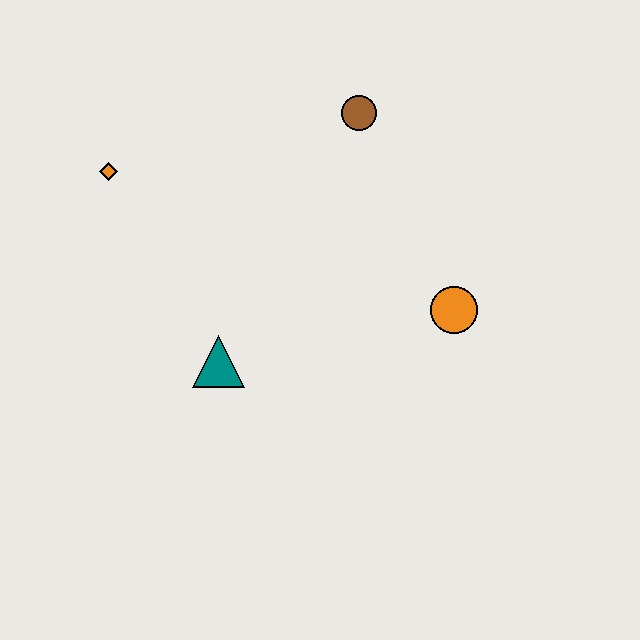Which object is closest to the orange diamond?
The teal triangle is closest to the orange diamond.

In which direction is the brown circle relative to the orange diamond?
The brown circle is to the right of the orange diamond.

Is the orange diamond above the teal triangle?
Yes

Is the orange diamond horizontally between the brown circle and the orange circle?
No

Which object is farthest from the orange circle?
The orange diamond is farthest from the orange circle.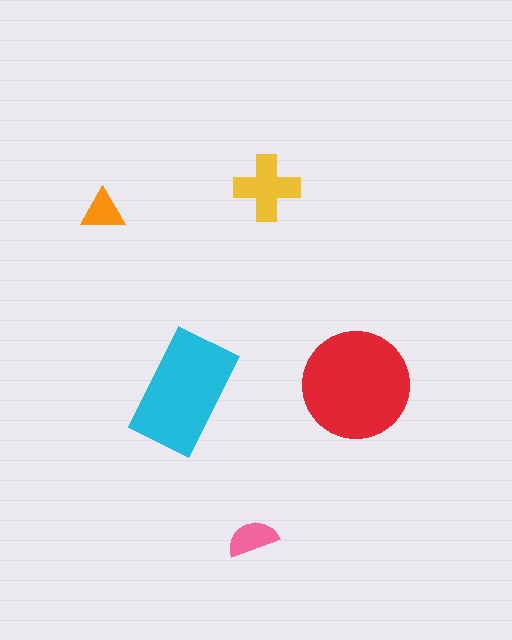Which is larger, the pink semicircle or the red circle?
The red circle.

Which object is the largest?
The red circle.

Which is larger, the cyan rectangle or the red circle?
The red circle.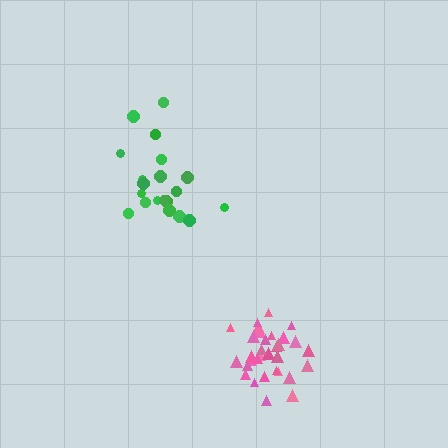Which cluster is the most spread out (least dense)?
Green.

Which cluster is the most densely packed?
Pink.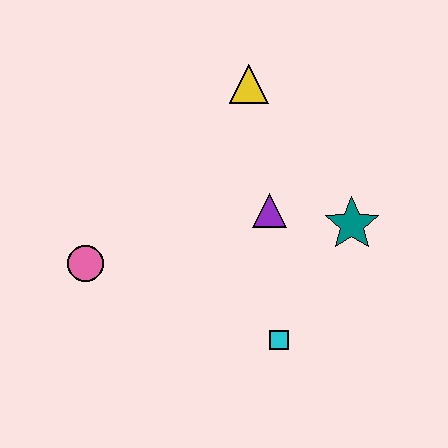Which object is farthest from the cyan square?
The yellow triangle is farthest from the cyan square.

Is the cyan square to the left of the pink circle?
No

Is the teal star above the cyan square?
Yes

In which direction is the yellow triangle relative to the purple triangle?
The yellow triangle is above the purple triangle.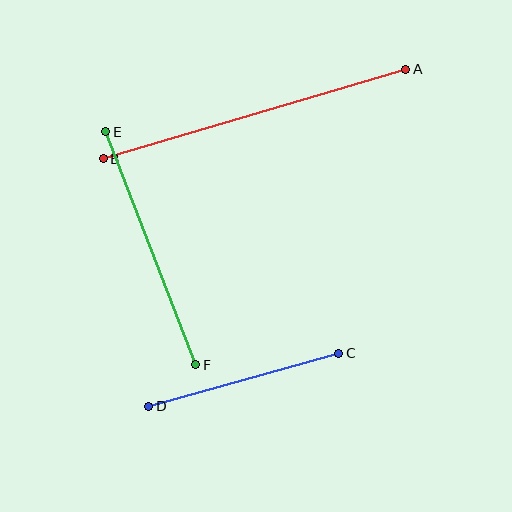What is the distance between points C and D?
The distance is approximately 197 pixels.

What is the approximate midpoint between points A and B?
The midpoint is at approximately (254, 114) pixels.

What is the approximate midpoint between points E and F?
The midpoint is at approximately (151, 248) pixels.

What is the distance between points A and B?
The distance is approximately 316 pixels.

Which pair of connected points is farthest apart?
Points A and B are farthest apart.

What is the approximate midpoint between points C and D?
The midpoint is at approximately (244, 380) pixels.